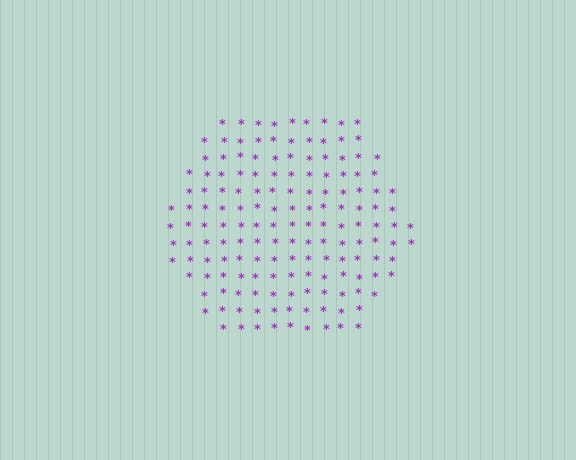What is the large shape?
The large shape is a hexagon.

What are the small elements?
The small elements are asterisks.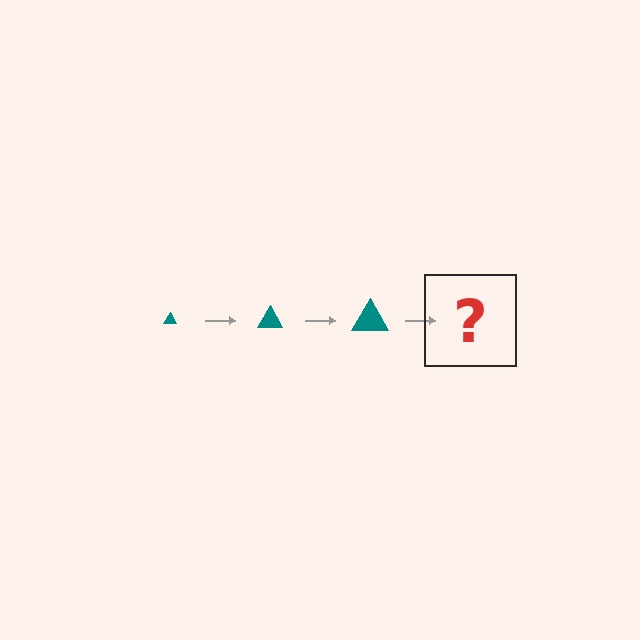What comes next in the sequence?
The next element should be a teal triangle, larger than the previous one.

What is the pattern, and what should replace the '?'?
The pattern is that the triangle gets progressively larger each step. The '?' should be a teal triangle, larger than the previous one.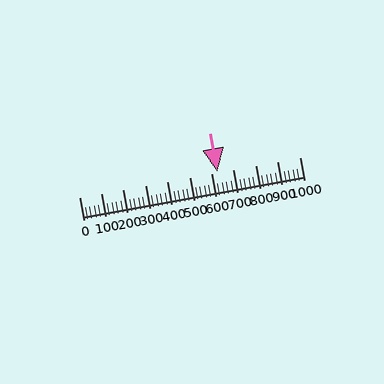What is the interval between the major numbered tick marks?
The major tick marks are spaced 100 units apart.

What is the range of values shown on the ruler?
The ruler shows values from 0 to 1000.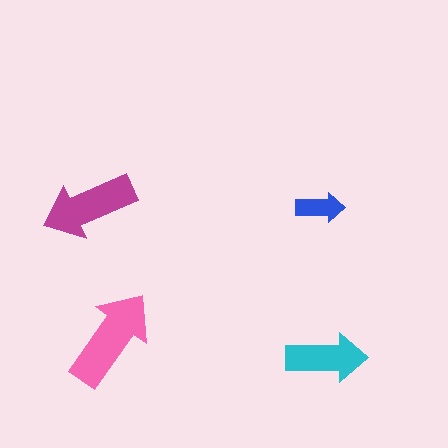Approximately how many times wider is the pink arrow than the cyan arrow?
About 1.5 times wider.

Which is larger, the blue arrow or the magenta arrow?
The magenta one.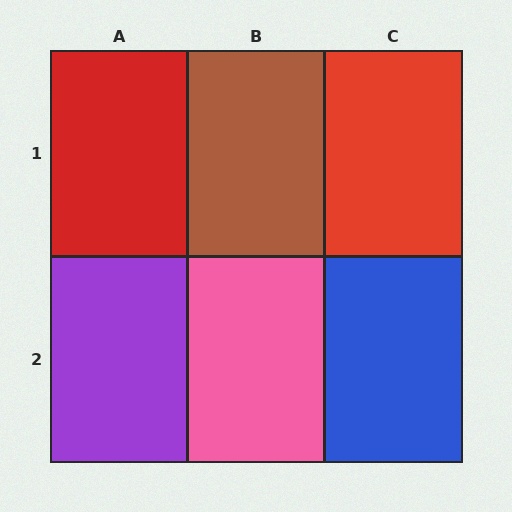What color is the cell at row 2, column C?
Blue.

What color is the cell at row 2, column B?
Pink.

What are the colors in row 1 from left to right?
Red, brown, red.